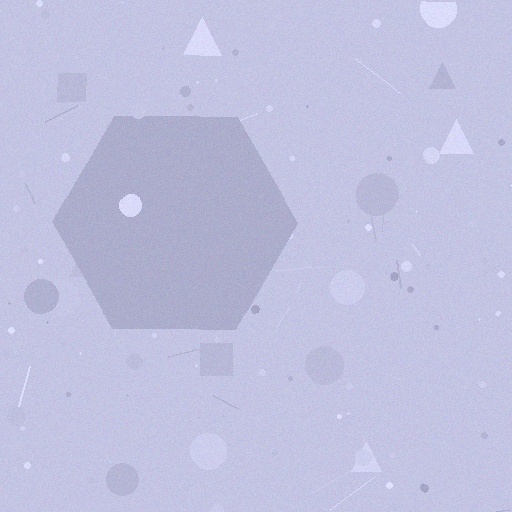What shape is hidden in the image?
A hexagon is hidden in the image.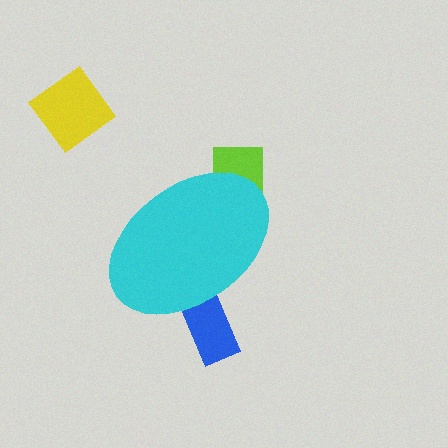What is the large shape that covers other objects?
A cyan ellipse.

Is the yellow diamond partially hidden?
No, the yellow diamond is fully visible.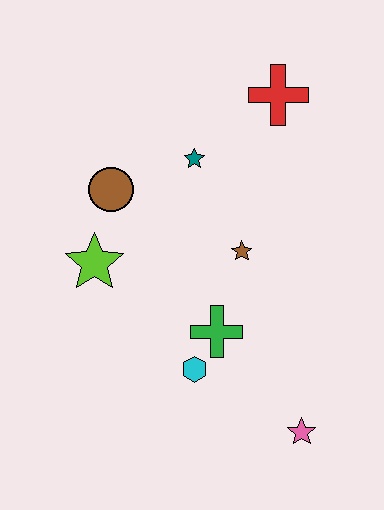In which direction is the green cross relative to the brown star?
The green cross is below the brown star.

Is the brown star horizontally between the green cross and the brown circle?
No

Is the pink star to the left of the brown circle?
No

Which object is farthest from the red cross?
The pink star is farthest from the red cross.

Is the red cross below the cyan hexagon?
No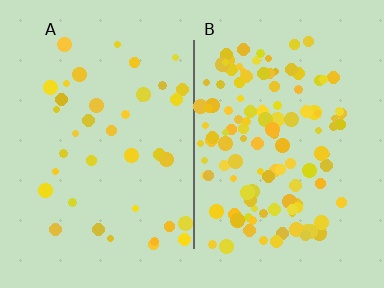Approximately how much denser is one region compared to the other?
Approximately 3.3× — region B over region A.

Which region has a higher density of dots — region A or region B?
B (the right).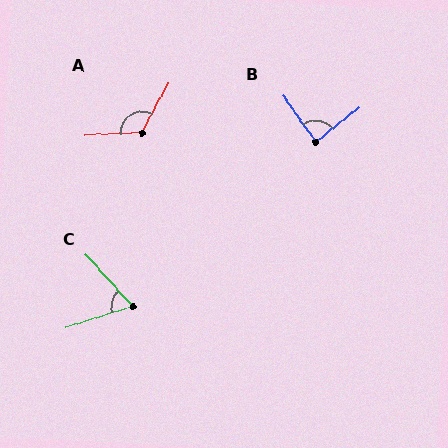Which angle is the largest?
A, at approximately 121 degrees.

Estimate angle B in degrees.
Approximately 86 degrees.